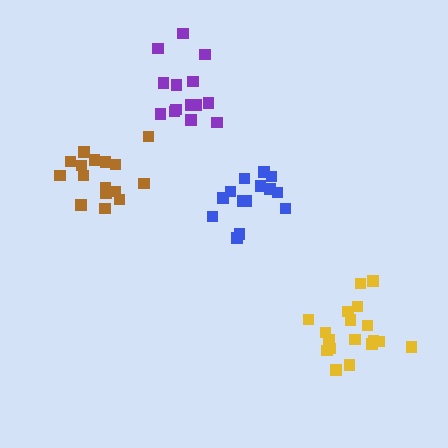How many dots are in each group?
Group 1: 18 dots, Group 2: 14 dots, Group 3: 16 dots, Group 4: 14 dots (62 total).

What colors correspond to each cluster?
The clusters are colored: yellow, purple, brown, blue.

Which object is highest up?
The purple cluster is topmost.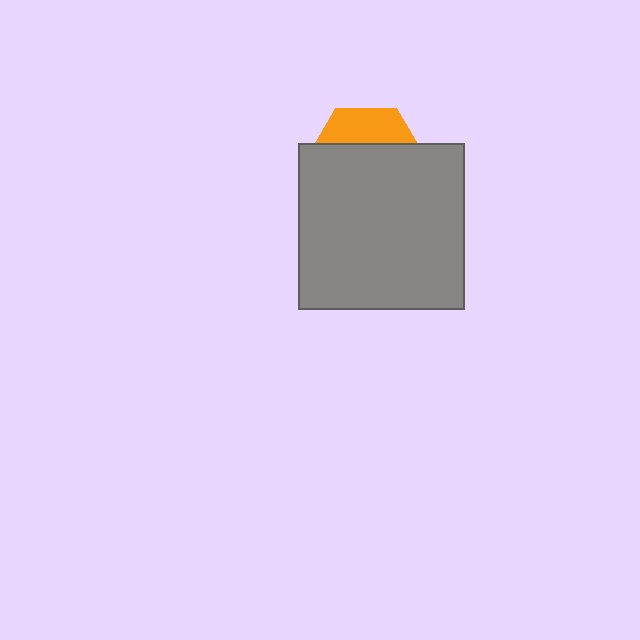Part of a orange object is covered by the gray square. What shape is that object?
It is a hexagon.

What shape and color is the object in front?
The object in front is a gray square.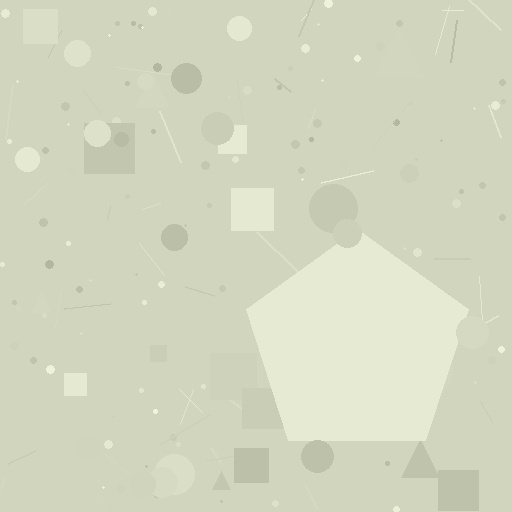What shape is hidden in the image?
A pentagon is hidden in the image.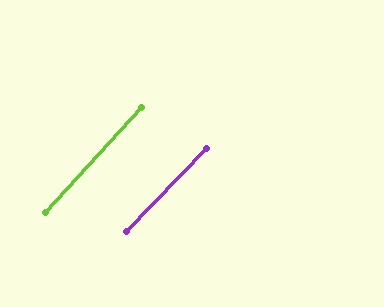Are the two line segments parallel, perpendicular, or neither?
Parallel — their directions differ by only 1.3°.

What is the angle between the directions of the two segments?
Approximately 1 degree.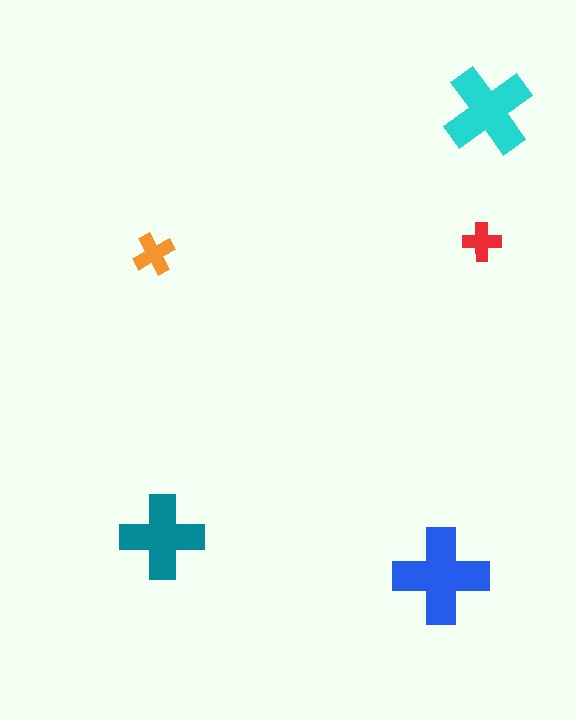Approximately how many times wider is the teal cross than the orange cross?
About 2 times wider.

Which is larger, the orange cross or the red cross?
The orange one.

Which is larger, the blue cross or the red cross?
The blue one.